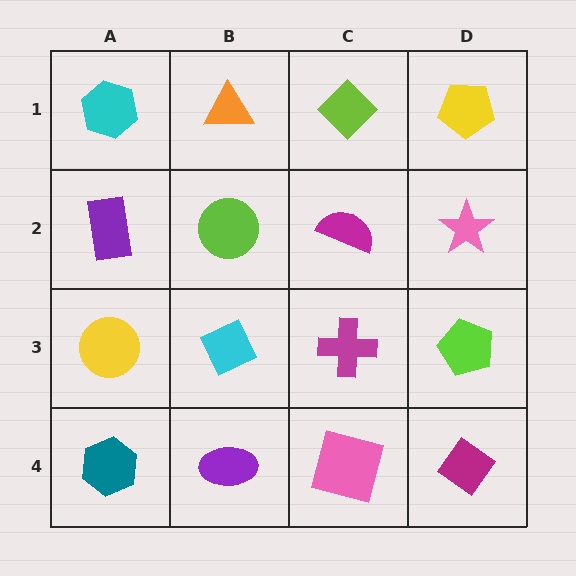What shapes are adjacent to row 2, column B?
An orange triangle (row 1, column B), a cyan diamond (row 3, column B), a purple rectangle (row 2, column A), a magenta semicircle (row 2, column C).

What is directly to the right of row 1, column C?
A yellow pentagon.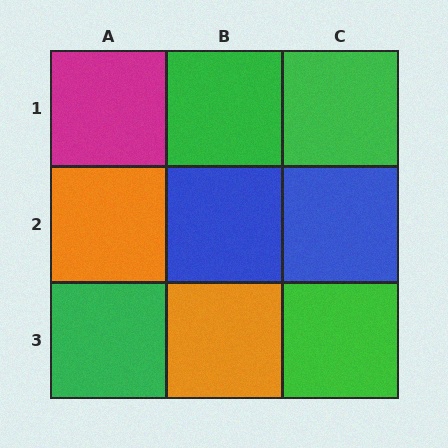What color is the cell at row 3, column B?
Orange.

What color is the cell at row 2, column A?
Orange.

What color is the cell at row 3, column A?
Green.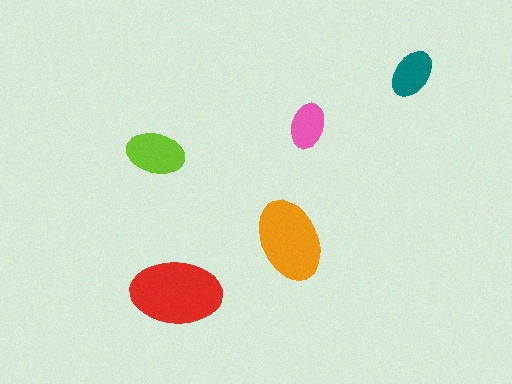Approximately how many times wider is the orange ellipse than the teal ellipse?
About 1.5 times wider.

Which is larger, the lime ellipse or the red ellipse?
The red one.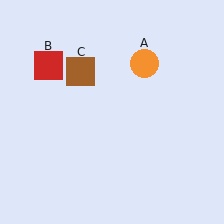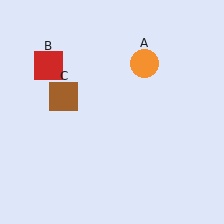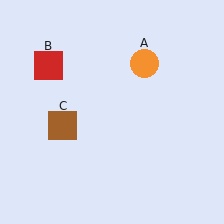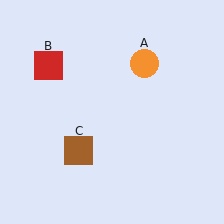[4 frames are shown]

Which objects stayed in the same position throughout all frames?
Orange circle (object A) and red square (object B) remained stationary.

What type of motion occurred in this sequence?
The brown square (object C) rotated counterclockwise around the center of the scene.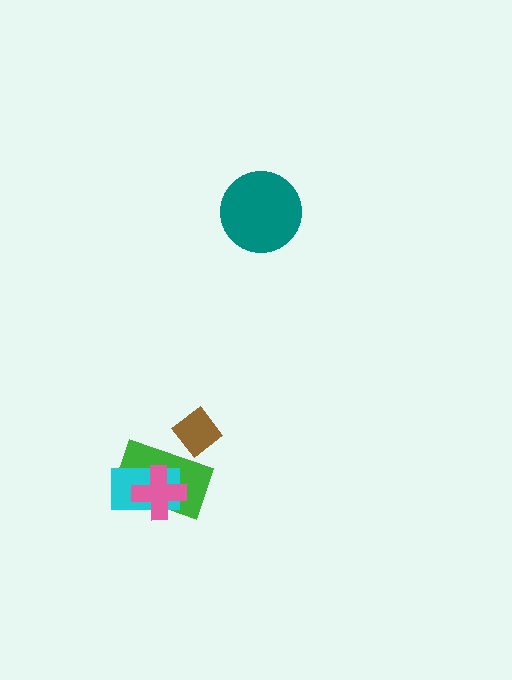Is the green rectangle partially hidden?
Yes, it is partially covered by another shape.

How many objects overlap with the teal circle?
0 objects overlap with the teal circle.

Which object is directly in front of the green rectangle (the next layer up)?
The cyan rectangle is directly in front of the green rectangle.